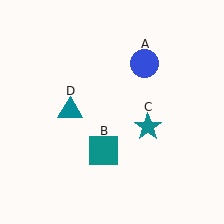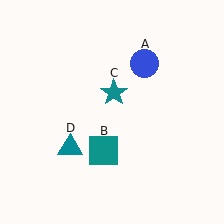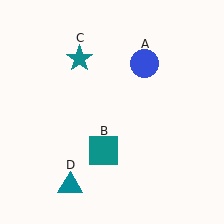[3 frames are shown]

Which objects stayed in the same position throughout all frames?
Blue circle (object A) and teal square (object B) remained stationary.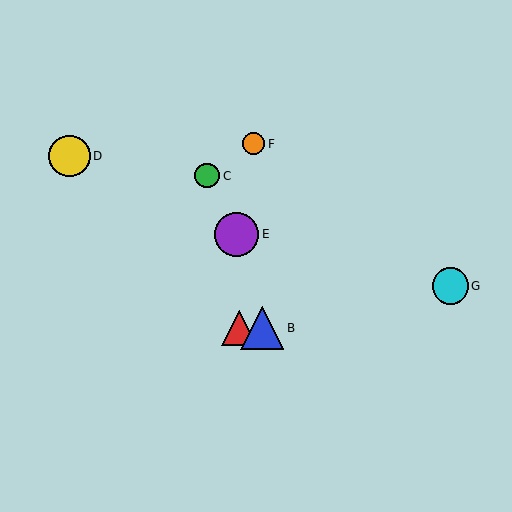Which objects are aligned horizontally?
Objects A, B are aligned horizontally.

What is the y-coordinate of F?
Object F is at y≈144.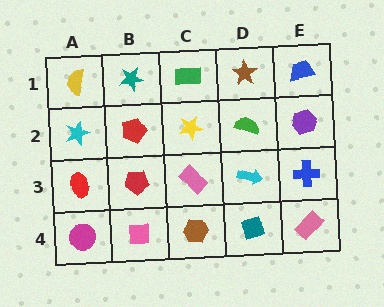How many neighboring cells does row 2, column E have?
3.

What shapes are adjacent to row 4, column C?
A pink rectangle (row 3, column C), a pink square (row 4, column B), a teal diamond (row 4, column D).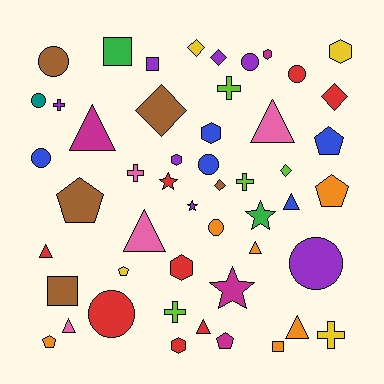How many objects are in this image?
There are 50 objects.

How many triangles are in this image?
There are 9 triangles.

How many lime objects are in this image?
There are 4 lime objects.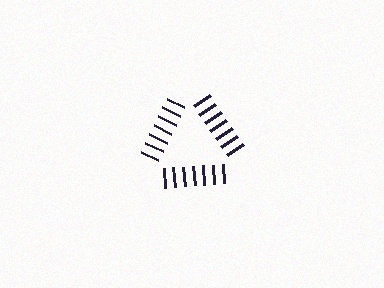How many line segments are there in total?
21 — 7 along each of the 3 edges.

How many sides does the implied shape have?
3 sides — the line-ends trace a triangle.